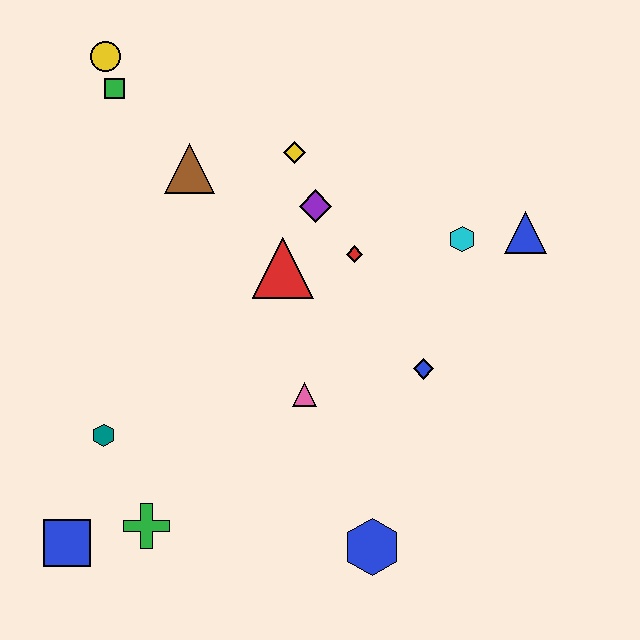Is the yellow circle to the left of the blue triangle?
Yes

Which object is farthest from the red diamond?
The blue square is farthest from the red diamond.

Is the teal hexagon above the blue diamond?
No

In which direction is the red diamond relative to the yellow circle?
The red diamond is to the right of the yellow circle.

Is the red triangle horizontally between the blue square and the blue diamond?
Yes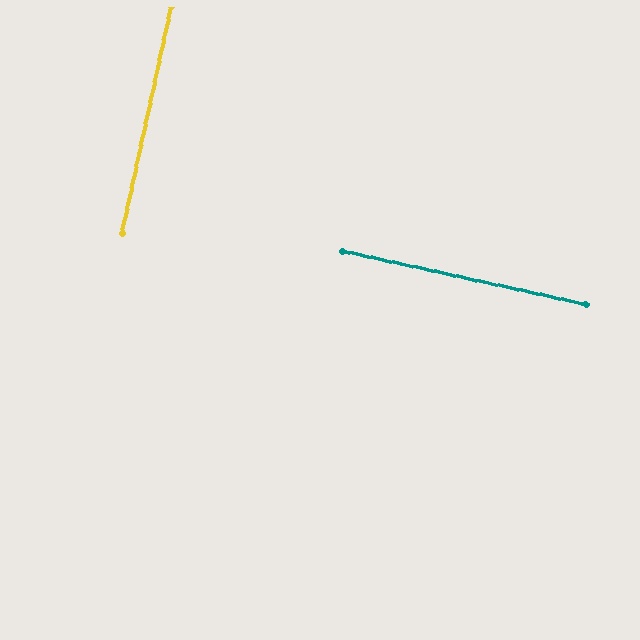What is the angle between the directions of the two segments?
Approximately 90 degrees.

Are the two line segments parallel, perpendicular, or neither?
Perpendicular — they meet at approximately 90°.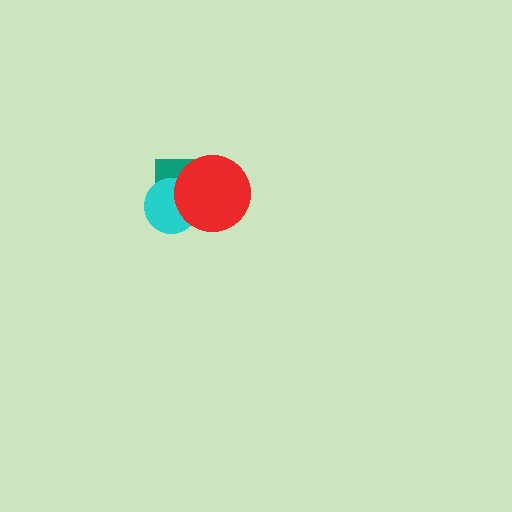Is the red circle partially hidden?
No, no other shape covers it.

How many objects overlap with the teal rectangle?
2 objects overlap with the teal rectangle.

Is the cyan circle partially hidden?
Yes, it is partially covered by another shape.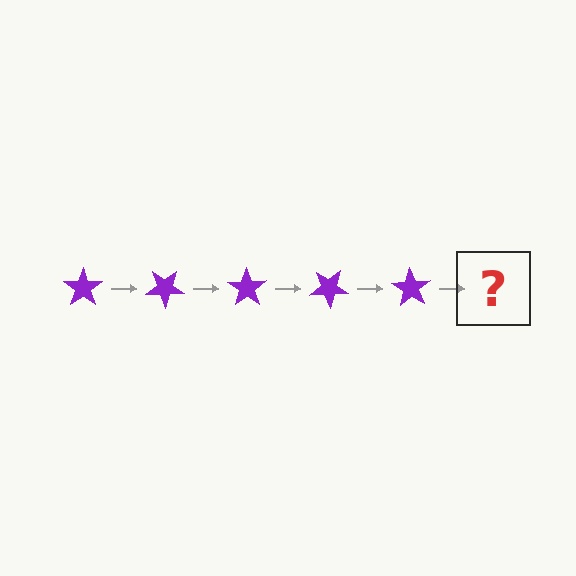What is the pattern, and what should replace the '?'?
The pattern is that the star rotates 35 degrees each step. The '?' should be a purple star rotated 175 degrees.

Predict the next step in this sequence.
The next step is a purple star rotated 175 degrees.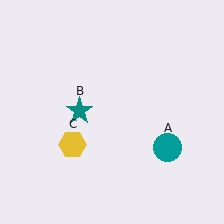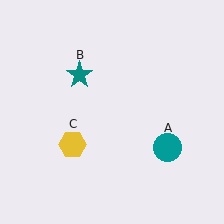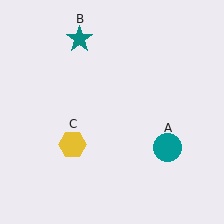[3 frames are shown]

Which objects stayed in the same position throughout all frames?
Teal circle (object A) and yellow hexagon (object C) remained stationary.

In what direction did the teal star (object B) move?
The teal star (object B) moved up.